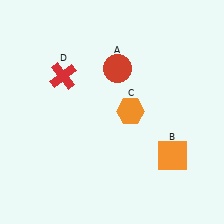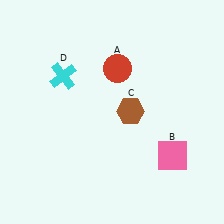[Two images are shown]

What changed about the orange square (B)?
In Image 1, B is orange. In Image 2, it changed to pink.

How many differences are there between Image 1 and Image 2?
There are 3 differences between the two images.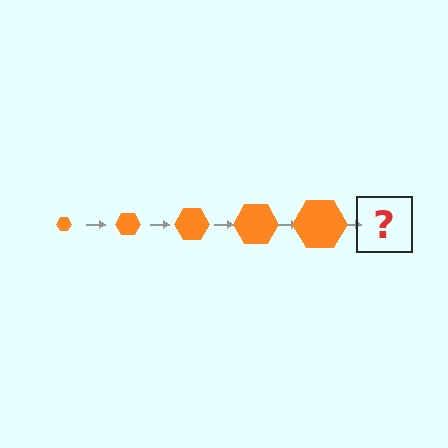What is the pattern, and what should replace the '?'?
The pattern is that the hexagon gets progressively larger each step. The '?' should be an orange hexagon, larger than the previous one.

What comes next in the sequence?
The next element should be an orange hexagon, larger than the previous one.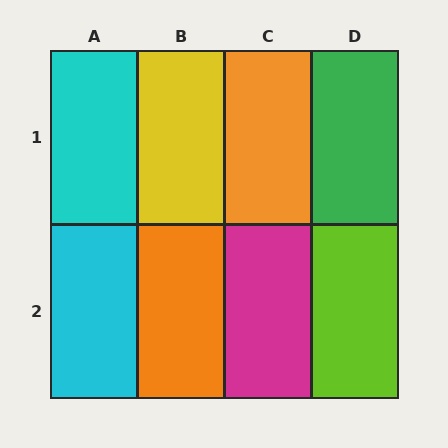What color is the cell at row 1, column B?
Yellow.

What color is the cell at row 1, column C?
Orange.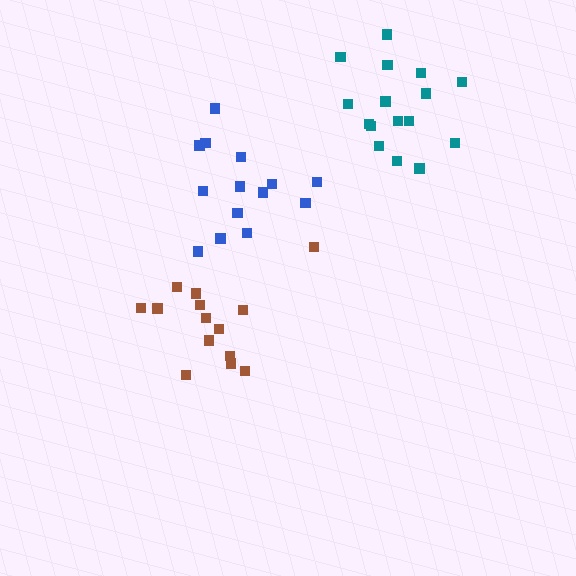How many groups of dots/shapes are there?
There are 3 groups.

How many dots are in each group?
Group 1: 16 dots, Group 2: 14 dots, Group 3: 14 dots (44 total).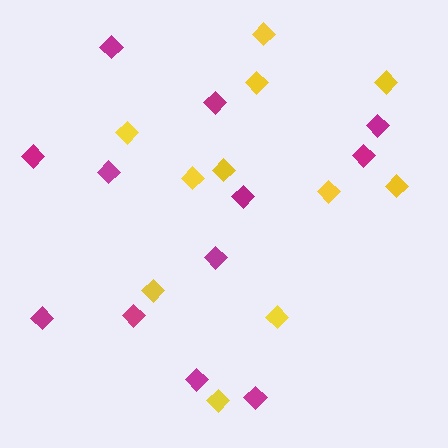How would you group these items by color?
There are 2 groups: one group of magenta diamonds (12) and one group of yellow diamonds (11).